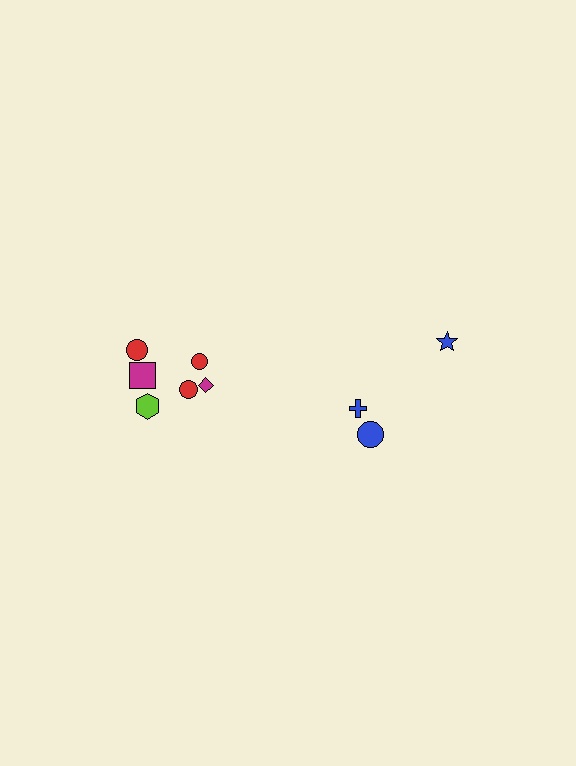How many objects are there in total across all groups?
There are 9 objects.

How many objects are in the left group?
There are 6 objects.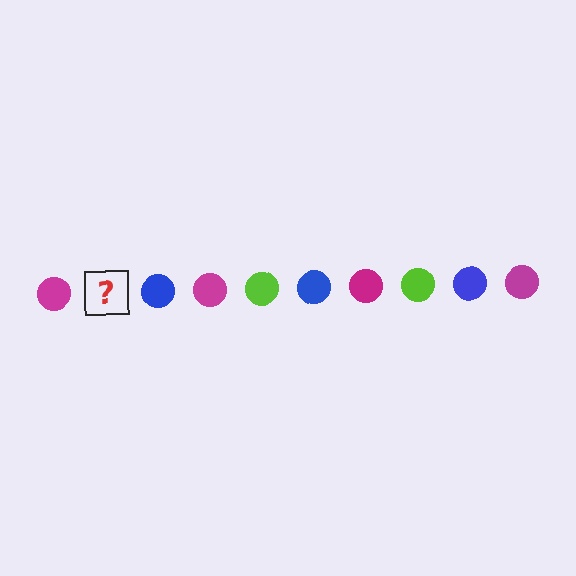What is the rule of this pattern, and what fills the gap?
The rule is that the pattern cycles through magenta, lime, blue circles. The gap should be filled with a lime circle.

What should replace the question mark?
The question mark should be replaced with a lime circle.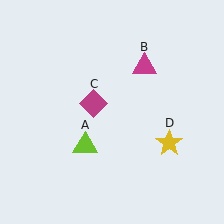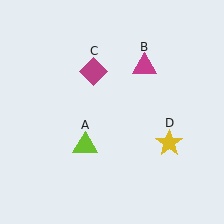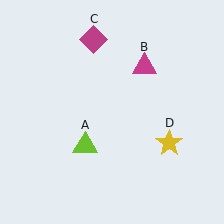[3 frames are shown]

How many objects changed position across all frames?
1 object changed position: magenta diamond (object C).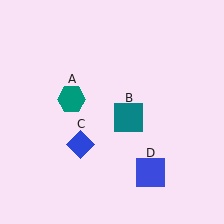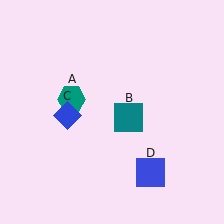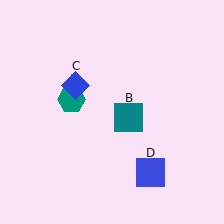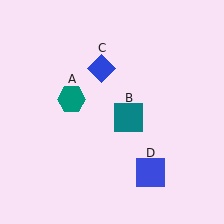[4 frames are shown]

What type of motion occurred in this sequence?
The blue diamond (object C) rotated clockwise around the center of the scene.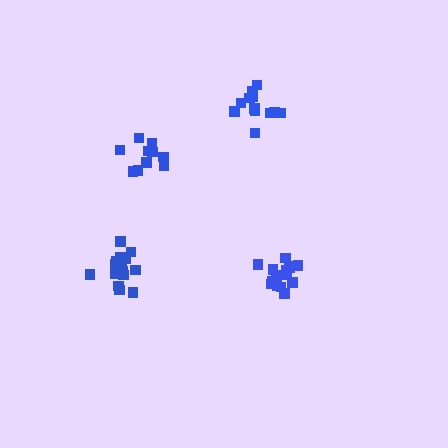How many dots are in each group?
Group 1: 15 dots, Group 2: 10 dots, Group 3: 16 dots, Group 4: 14 dots (55 total).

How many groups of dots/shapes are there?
There are 4 groups.